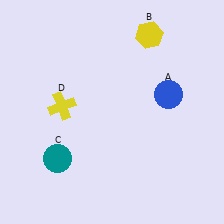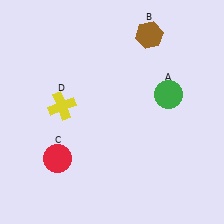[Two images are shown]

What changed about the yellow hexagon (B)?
In Image 1, B is yellow. In Image 2, it changed to brown.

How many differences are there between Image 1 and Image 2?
There are 3 differences between the two images.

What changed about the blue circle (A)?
In Image 1, A is blue. In Image 2, it changed to green.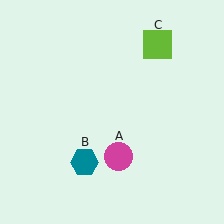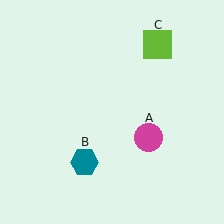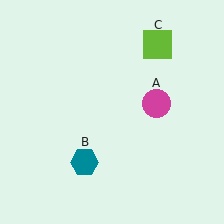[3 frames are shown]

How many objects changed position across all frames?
1 object changed position: magenta circle (object A).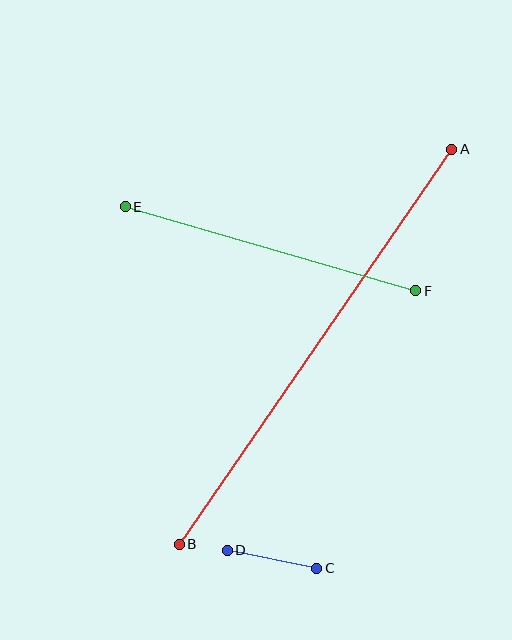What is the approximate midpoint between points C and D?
The midpoint is at approximately (272, 559) pixels.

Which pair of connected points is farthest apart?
Points A and B are farthest apart.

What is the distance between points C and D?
The distance is approximately 92 pixels.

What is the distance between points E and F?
The distance is approximately 303 pixels.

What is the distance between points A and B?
The distance is approximately 480 pixels.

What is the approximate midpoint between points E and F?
The midpoint is at approximately (271, 249) pixels.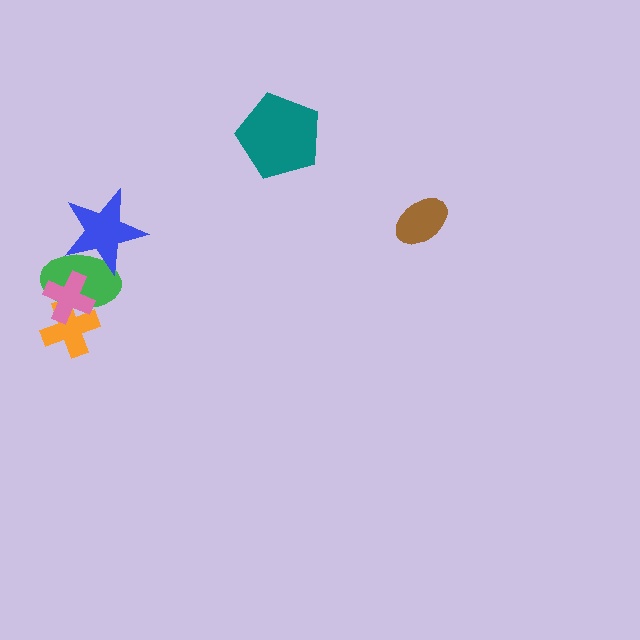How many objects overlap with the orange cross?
2 objects overlap with the orange cross.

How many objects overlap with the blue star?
1 object overlaps with the blue star.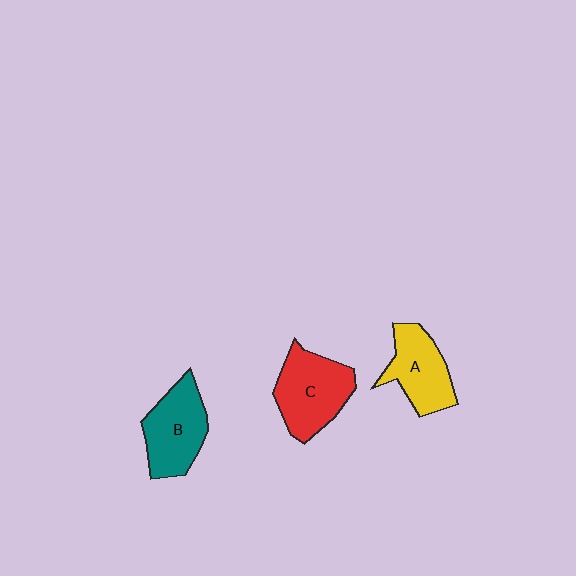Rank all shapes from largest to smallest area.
From largest to smallest: C (red), B (teal), A (yellow).